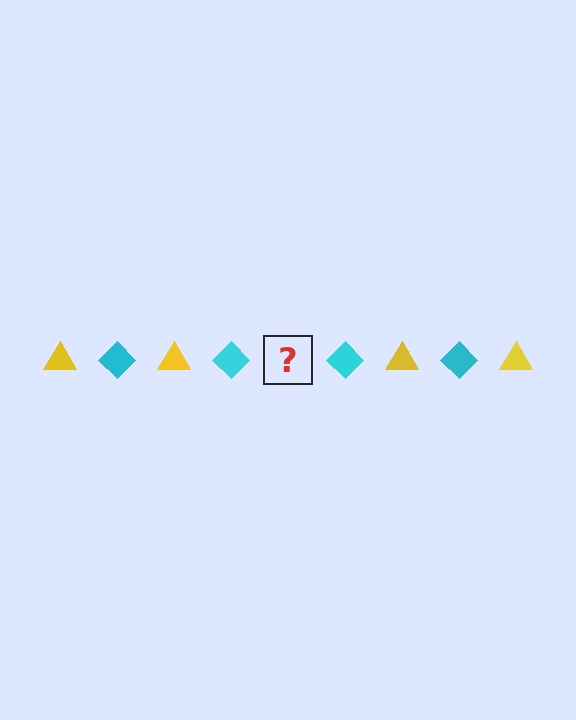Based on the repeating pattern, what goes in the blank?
The blank should be a yellow triangle.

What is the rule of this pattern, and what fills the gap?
The rule is that the pattern alternates between yellow triangle and cyan diamond. The gap should be filled with a yellow triangle.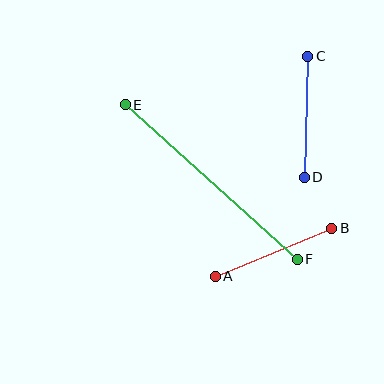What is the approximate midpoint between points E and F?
The midpoint is at approximately (211, 182) pixels.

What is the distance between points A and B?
The distance is approximately 126 pixels.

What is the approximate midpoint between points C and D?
The midpoint is at approximately (306, 117) pixels.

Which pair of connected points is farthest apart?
Points E and F are farthest apart.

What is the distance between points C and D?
The distance is approximately 121 pixels.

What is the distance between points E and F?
The distance is approximately 231 pixels.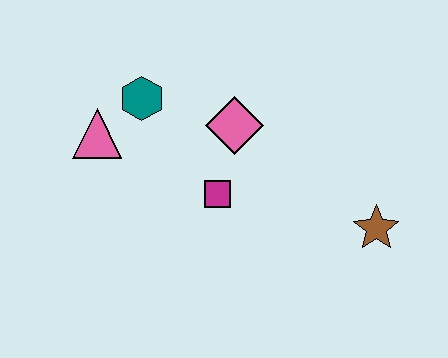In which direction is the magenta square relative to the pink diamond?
The magenta square is below the pink diamond.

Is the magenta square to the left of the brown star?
Yes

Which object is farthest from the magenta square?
The brown star is farthest from the magenta square.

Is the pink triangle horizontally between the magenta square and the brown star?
No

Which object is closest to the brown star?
The magenta square is closest to the brown star.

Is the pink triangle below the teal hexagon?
Yes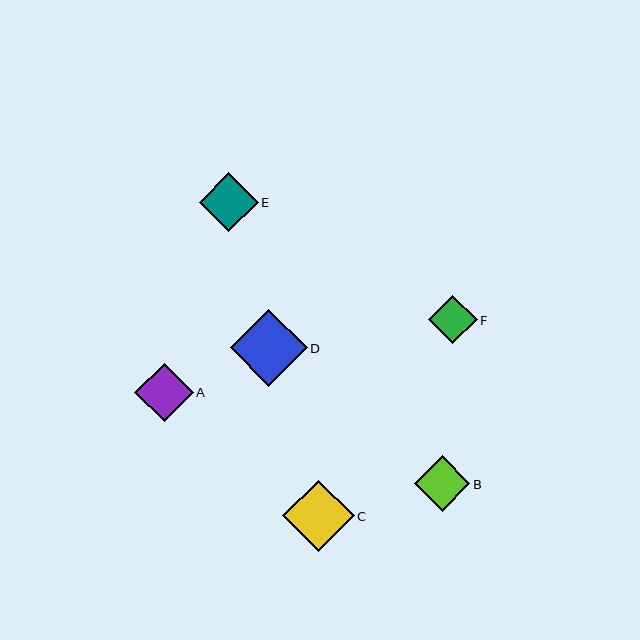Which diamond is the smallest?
Diamond F is the smallest with a size of approximately 49 pixels.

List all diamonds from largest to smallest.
From largest to smallest: D, C, E, A, B, F.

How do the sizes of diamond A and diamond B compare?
Diamond A and diamond B are approximately the same size.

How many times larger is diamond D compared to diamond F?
Diamond D is approximately 1.6 times the size of diamond F.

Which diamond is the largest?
Diamond D is the largest with a size of approximately 77 pixels.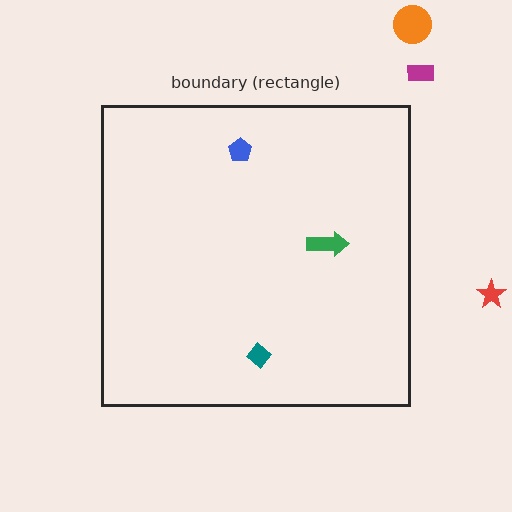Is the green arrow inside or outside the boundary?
Inside.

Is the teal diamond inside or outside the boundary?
Inside.